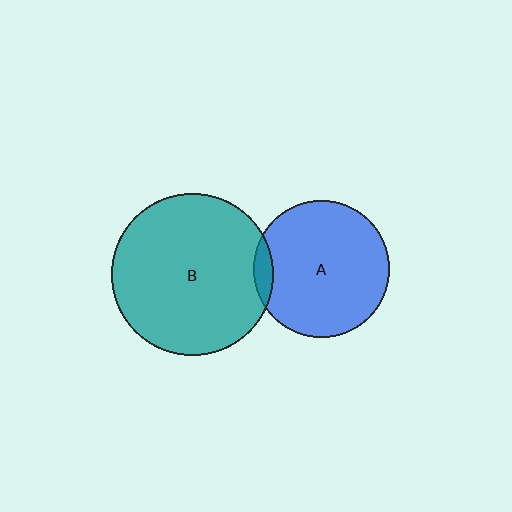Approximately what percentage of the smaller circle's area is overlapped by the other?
Approximately 5%.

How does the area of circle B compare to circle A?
Approximately 1.4 times.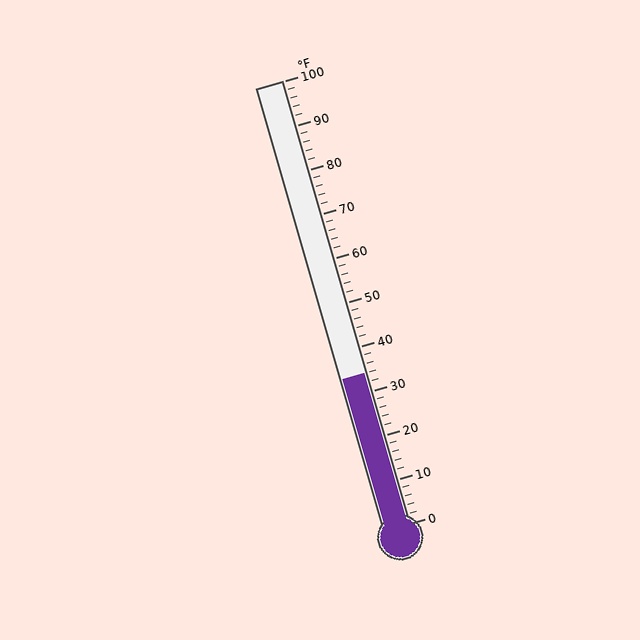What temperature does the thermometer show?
The thermometer shows approximately 34°F.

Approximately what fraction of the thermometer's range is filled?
The thermometer is filled to approximately 35% of its range.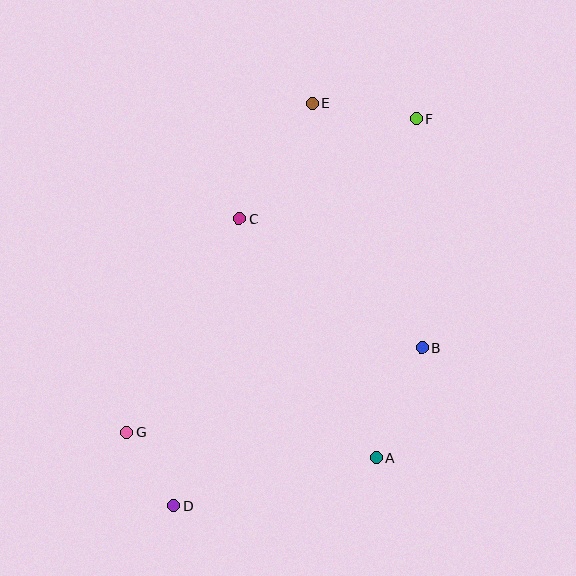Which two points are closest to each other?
Points D and G are closest to each other.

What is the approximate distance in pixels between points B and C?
The distance between B and C is approximately 224 pixels.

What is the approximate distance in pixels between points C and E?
The distance between C and E is approximately 136 pixels.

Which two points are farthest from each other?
Points D and F are farthest from each other.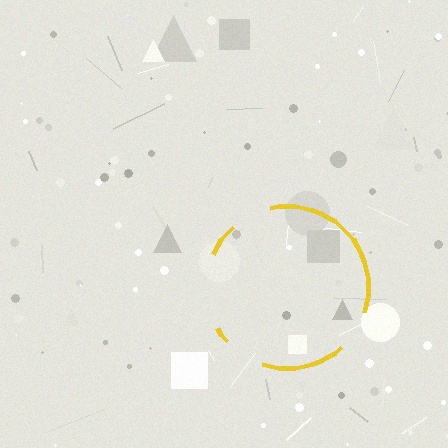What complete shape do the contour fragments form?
The contour fragments form a circle.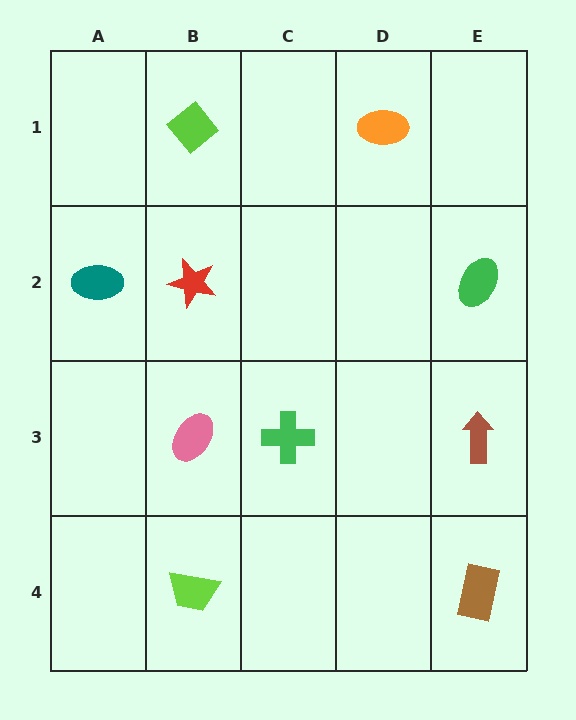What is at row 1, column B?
A lime diamond.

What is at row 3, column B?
A pink ellipse.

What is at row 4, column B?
A lime trapezoid.